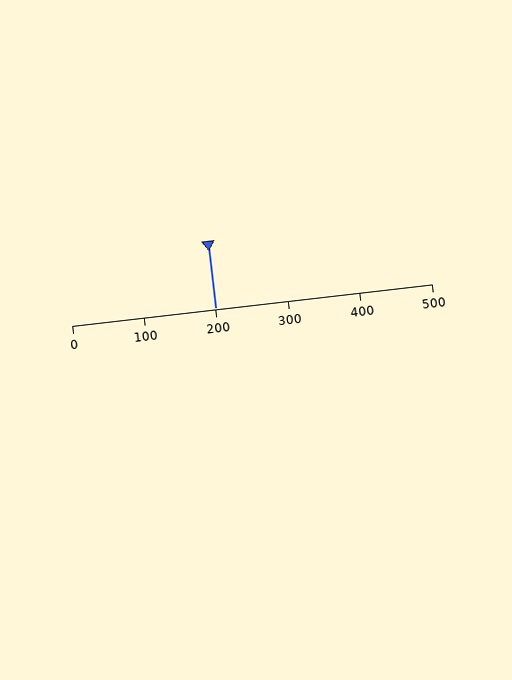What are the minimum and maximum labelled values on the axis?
The axis runs from 0 to 500.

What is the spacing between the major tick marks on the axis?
The major ticks are spaced 100 apart.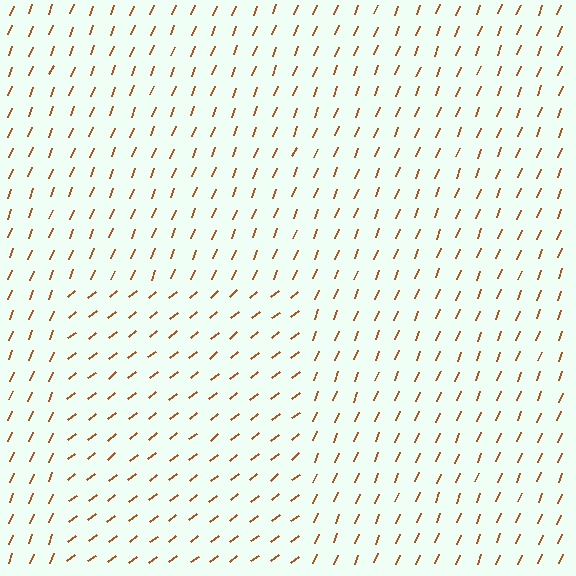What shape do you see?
I see a rectangle.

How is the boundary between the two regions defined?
The boundary is defined purely by a change in line orientation (approximately 30 degrees difference). All lines are the same color and thickness.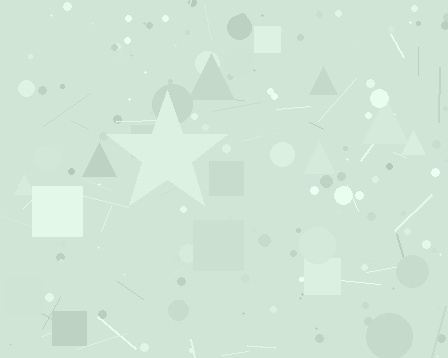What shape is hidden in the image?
A star is hidden in the image.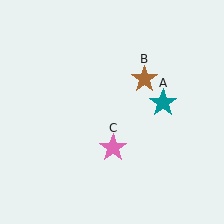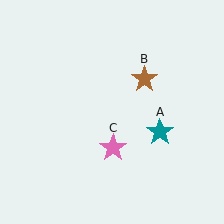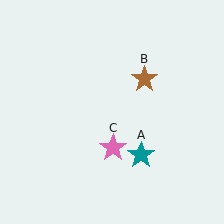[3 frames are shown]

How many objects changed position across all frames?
1 object changed position: teal star (object A).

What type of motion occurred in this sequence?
The teal star (object A) rotated clockwise around the center of the scene.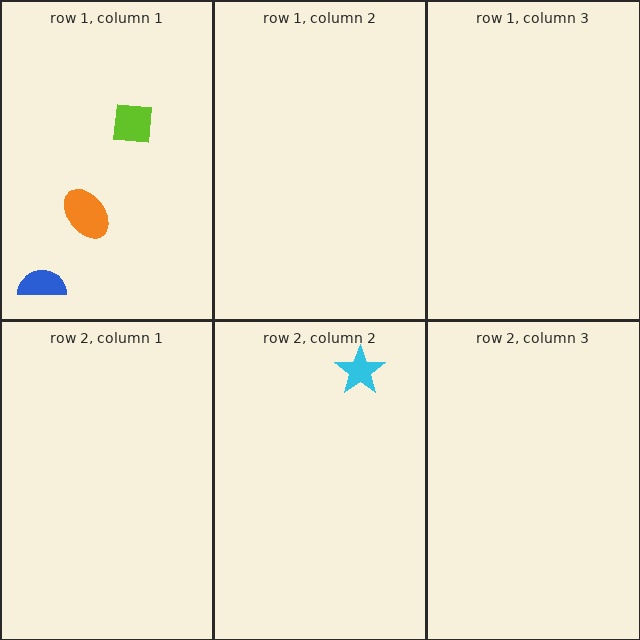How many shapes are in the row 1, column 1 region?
3.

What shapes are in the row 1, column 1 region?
The lime square, the orange ellipse, the blue semicircle.